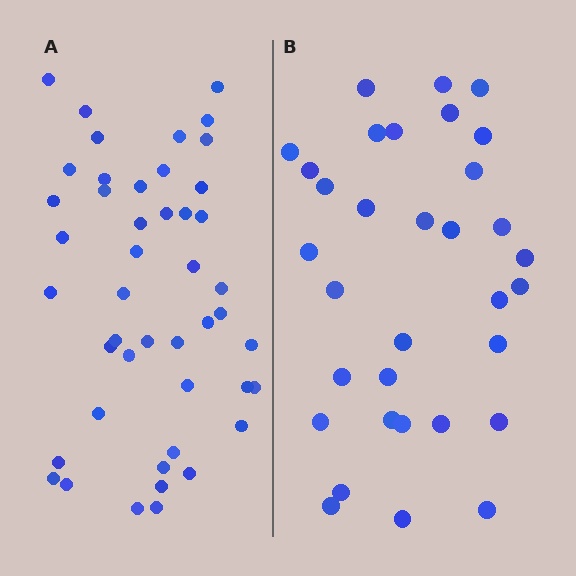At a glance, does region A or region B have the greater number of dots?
Region A (the left region) has more dots.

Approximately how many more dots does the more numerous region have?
Region A has approximately 15 more dots than region B.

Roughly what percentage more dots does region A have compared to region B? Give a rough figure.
About 40% more.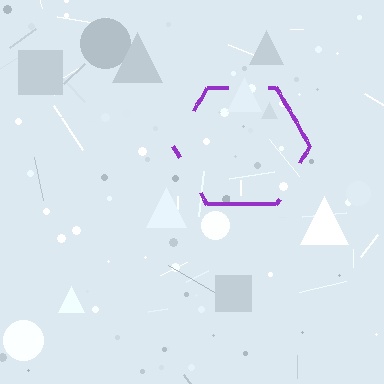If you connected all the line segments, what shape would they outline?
They would outline a hexagon.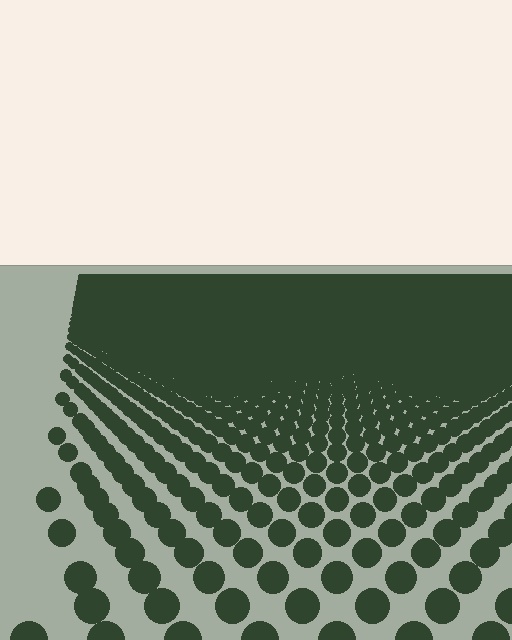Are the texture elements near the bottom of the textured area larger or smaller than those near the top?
Larger. Near the bottom, elements are closer to the viewer and appear at a bigger on-screen size.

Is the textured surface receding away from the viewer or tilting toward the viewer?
The surface is receding away from the viewer. Texture elements get smaller and denser toward the top.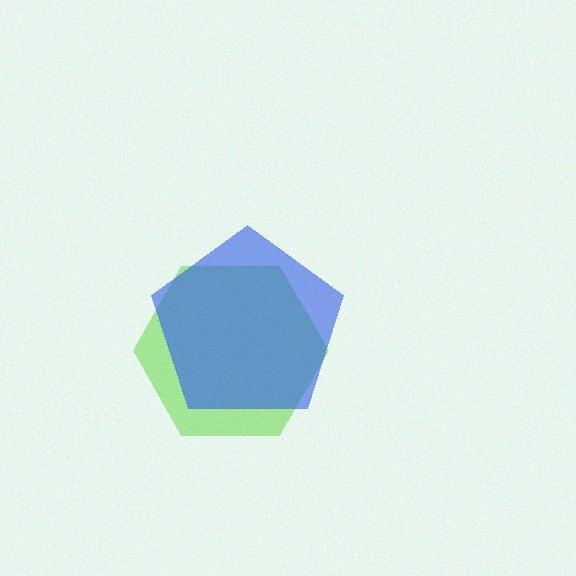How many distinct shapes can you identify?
There are 2 distinct shapes: a lime hexagon, a blue pentagon.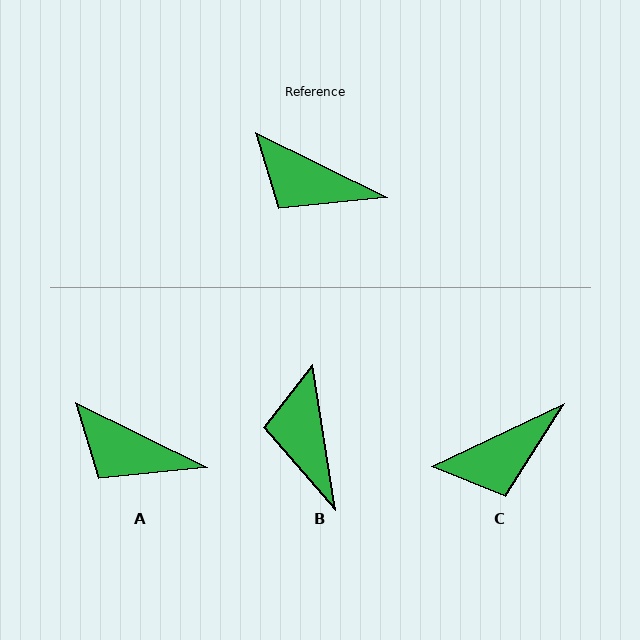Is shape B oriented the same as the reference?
No, it is off by about 55 degrees.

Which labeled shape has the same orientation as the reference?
A.